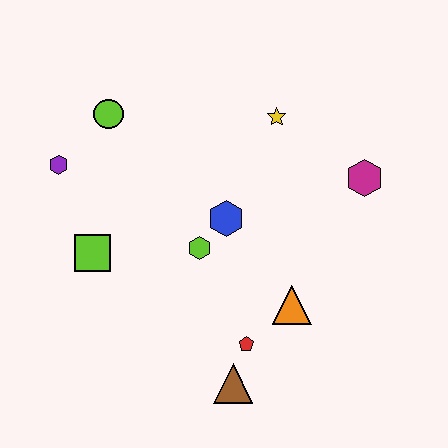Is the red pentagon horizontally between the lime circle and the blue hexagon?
No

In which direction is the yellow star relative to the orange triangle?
The yellow star is above the orange triangle.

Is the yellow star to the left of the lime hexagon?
No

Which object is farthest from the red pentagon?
The lime circle is farthest from the red pentagon.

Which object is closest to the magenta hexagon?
The yellow star is closest to the magenta hexagon.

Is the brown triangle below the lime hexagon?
Yes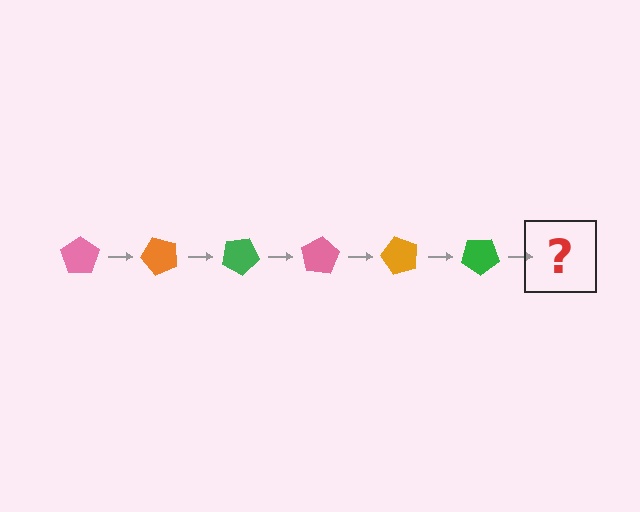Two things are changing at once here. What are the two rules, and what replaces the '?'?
The two rules are that it rotates 50 degrees each step and the color cycles through pink, orange, and green. The '?' should be a pink pentagon, rotated 300 degrees from the start.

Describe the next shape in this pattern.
It should be a pink pentagon, rotated 300 degrees from the start.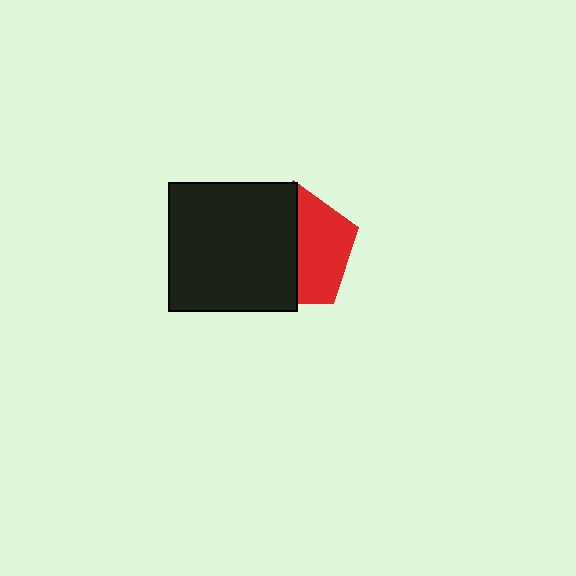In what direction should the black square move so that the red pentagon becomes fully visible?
The black square should move left. That is the shortest direction to clear the overlap and leave the red pentagon fully visible.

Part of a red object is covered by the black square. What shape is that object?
It is a pentagon.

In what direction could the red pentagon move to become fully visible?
The red pentagon could move right. That would shift it out from behind the black square entirely.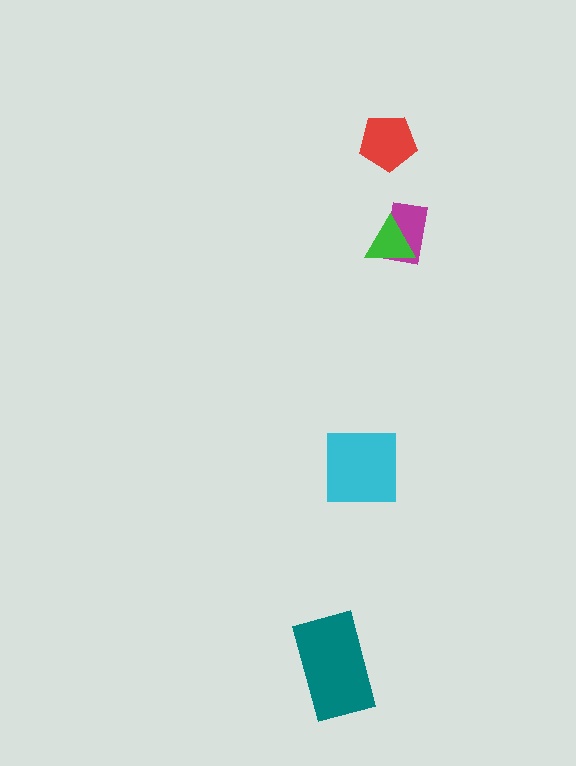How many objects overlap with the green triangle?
1 object overlaps with the green triangle.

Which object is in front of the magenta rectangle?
The green triangle is in front of the magenta rectangle.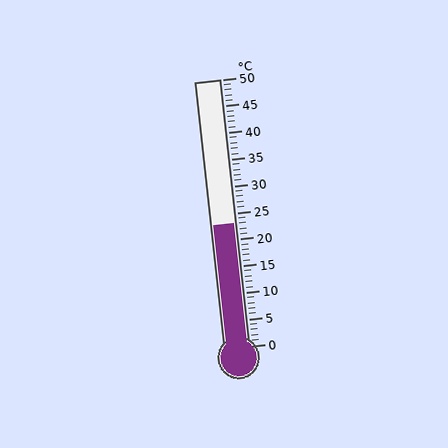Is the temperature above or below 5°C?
The temperature is above 5°C.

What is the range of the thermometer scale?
The thermometer scale ranges from 0°C to 50°C.